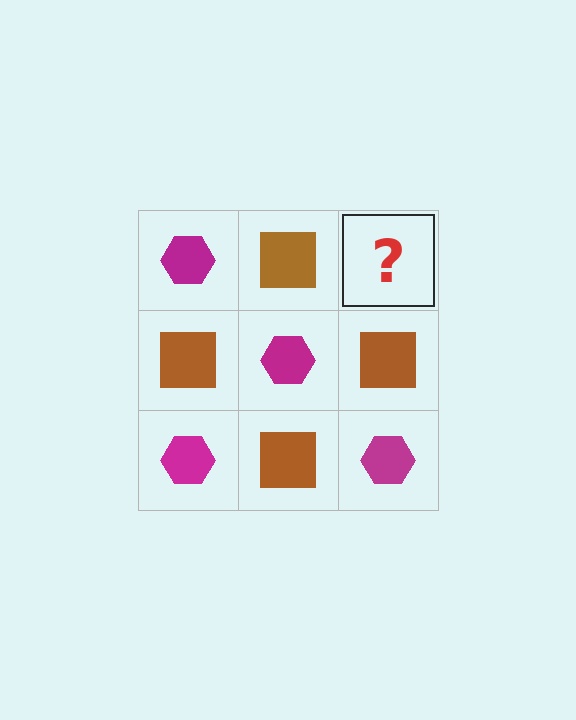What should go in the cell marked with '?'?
The missing cell should contain a magenta hexagon.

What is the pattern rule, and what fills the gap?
The rule is that it alternates magenta hexagon and brown square in a checkerboard pattern. The gap should be filled with a magenta hexagon.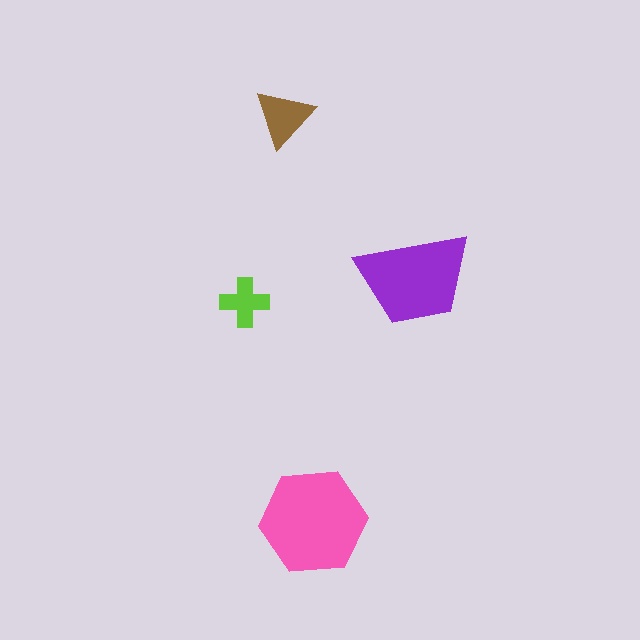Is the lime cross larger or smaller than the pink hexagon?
Smaller.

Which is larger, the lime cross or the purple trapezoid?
The purple trapezoid.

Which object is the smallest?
The lime cross.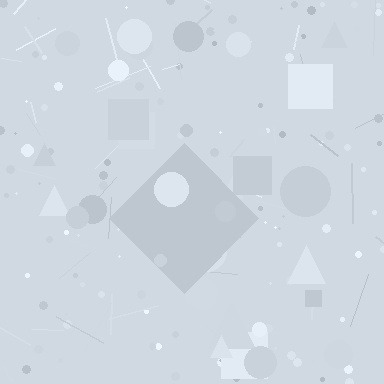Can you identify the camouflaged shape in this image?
The camouflaged shape is a diamond.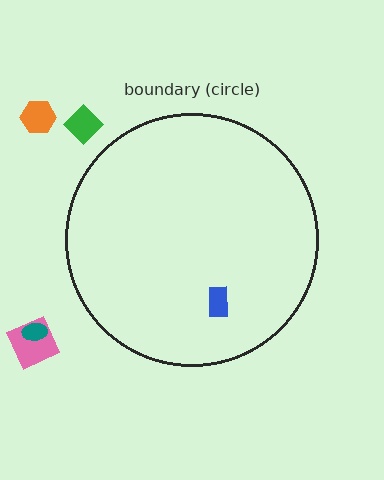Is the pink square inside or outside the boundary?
Outside.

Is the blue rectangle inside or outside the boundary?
Inside.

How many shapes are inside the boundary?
1 inside, 4 outside.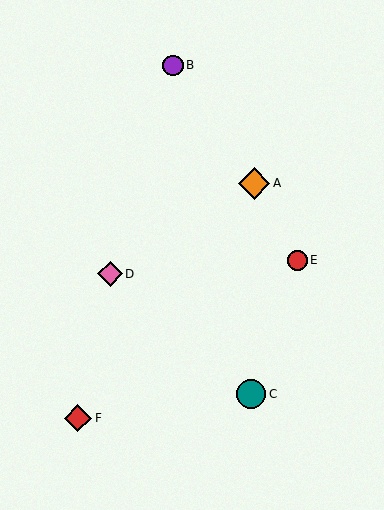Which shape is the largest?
The orange diamond (labeled A) is the largest.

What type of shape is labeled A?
Shape A is an orange diamond.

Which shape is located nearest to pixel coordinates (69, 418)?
The red diamond (labeled F) at (78, 418) is nearest to that location.